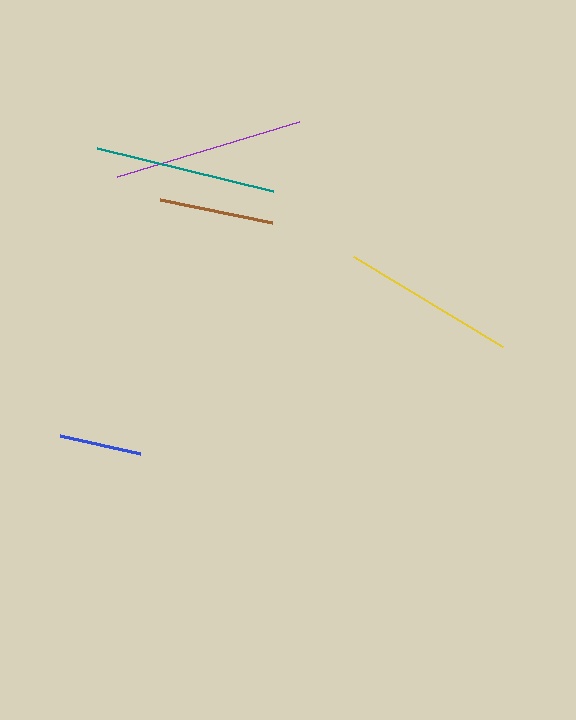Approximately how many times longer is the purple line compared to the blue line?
The purple line is approximately 2.3 times the length of the blue line.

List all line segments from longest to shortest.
From longest to shortest: purple, teal, yellow, brown, blue.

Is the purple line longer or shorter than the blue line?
The purple line is longer than the blue line.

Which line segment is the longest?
The purple line is the longest at approximately 190 pixels.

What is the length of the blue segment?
The blue segment is approximately 82 pixels long.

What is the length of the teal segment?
The teal segment is approximately 181 pixels long.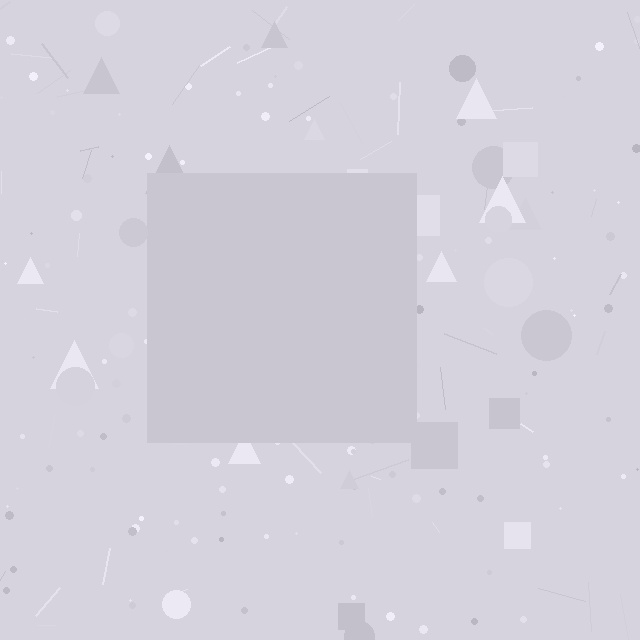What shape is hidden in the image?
A square is hidden in the image.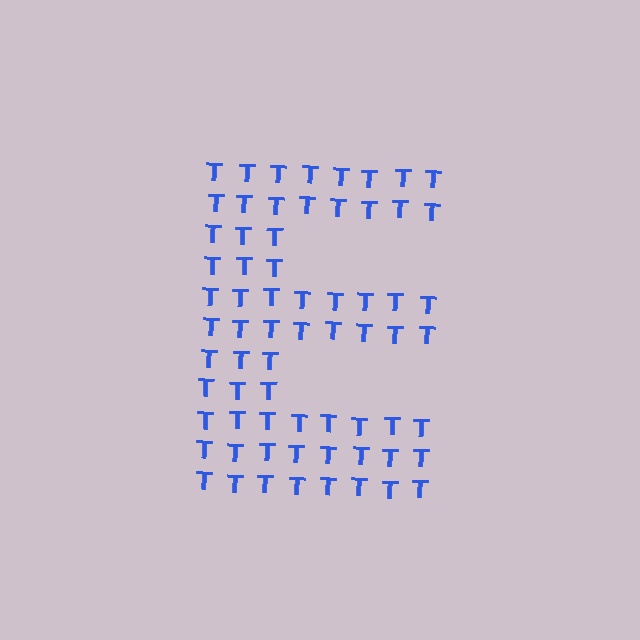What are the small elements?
The small elements are letter T's.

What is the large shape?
The large shape is the letter E.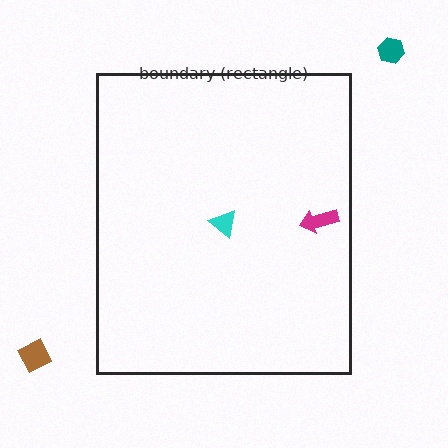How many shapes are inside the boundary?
2 inside, 2 outside.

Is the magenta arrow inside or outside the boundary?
Inside.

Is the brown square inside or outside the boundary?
Outside.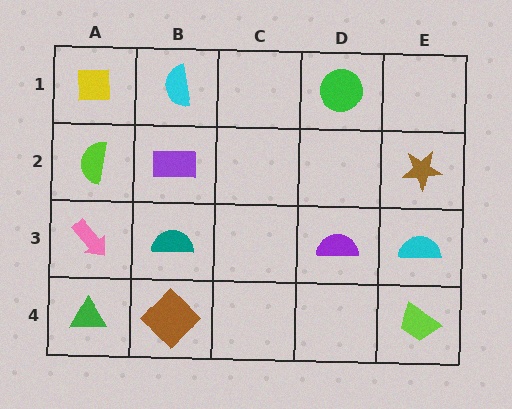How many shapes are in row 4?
3 shapes.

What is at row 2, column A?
A lime semicircle.